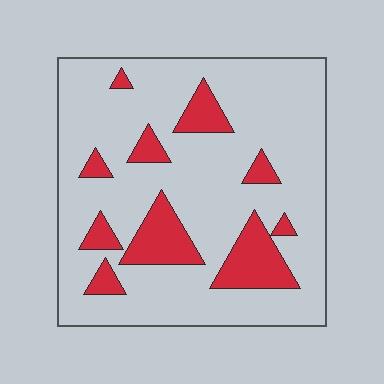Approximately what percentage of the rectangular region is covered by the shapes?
Approximately 20%.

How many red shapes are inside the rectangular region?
10.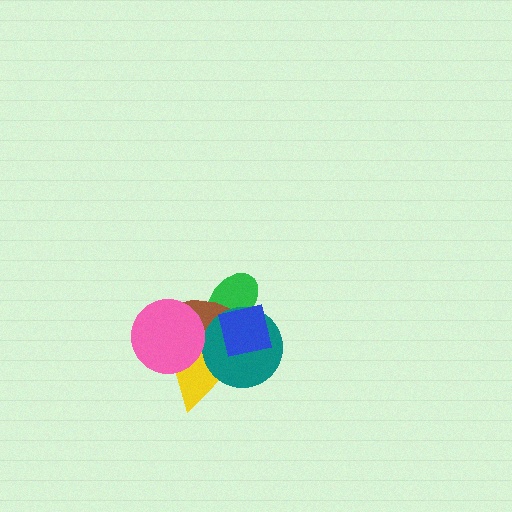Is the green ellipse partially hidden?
Yes, it is partially covered by another shape.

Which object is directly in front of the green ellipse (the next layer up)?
The brown ellipse is directly in front of the green ellipse.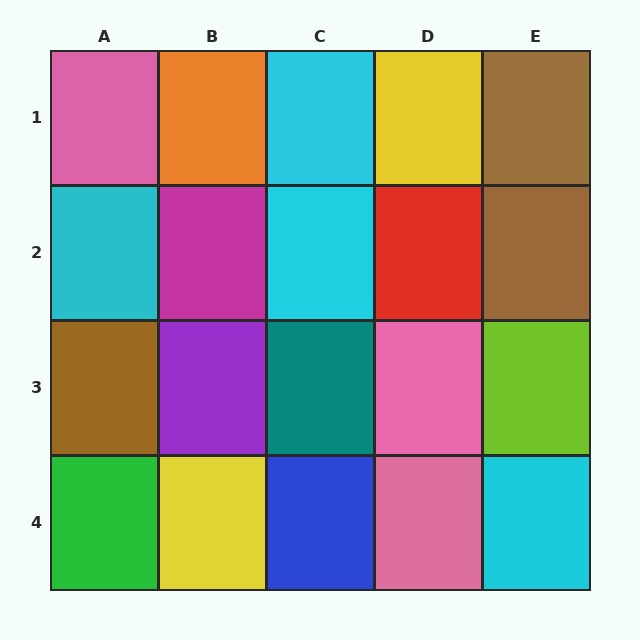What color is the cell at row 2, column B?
Magenta.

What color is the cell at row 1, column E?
Brown.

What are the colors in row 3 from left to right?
Brown, purple, teal, pink, lime.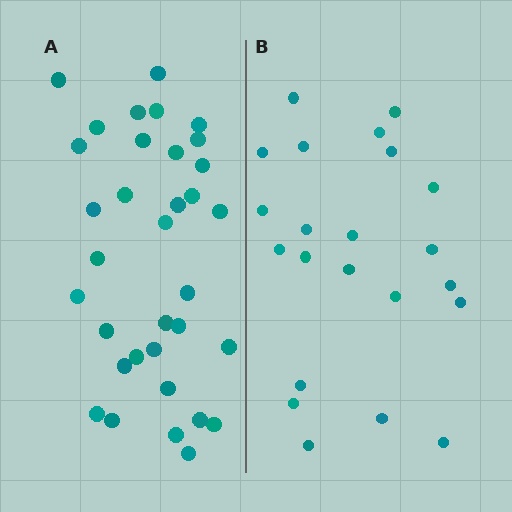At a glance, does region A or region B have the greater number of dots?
Region A (the left region) has more dots.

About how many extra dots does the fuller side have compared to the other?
Region A has roughly 12 or so more dots than region B.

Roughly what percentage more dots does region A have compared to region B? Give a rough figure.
About 55% more.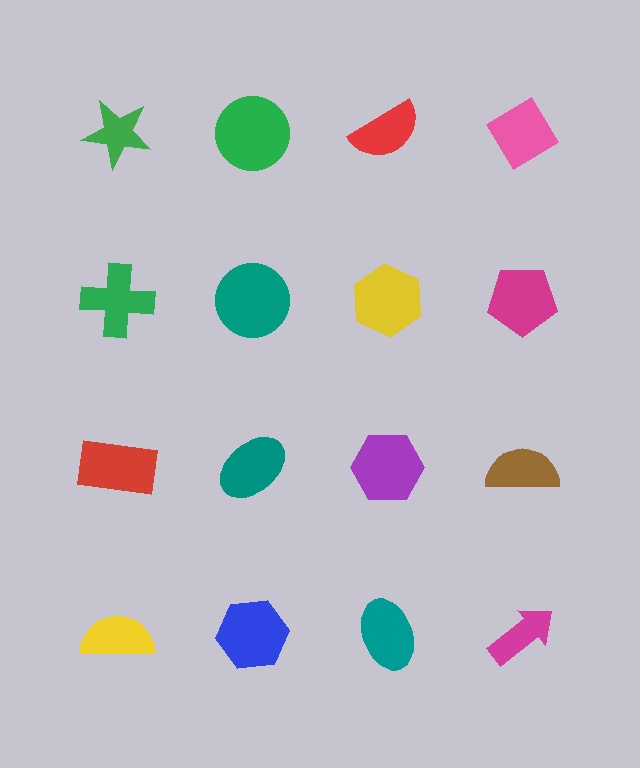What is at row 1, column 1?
A green star.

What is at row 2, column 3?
A yellow hexagon.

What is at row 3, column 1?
A red rectangle.